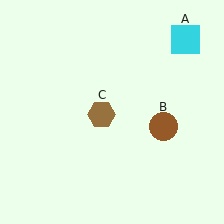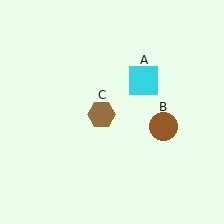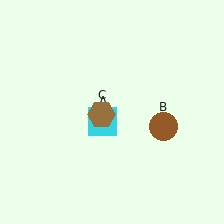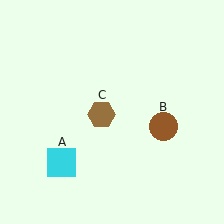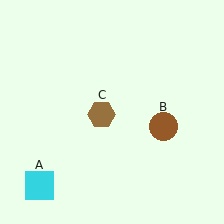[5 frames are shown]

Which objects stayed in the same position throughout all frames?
Brown circle (object B) and brown hexagon (object C) remained stationary.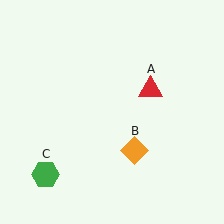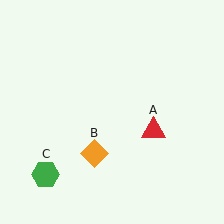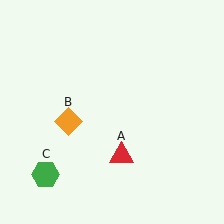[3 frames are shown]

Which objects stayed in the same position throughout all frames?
Green hexagon (object C) remained stationary.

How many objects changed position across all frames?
2 objects changed position: red triangle (object A), orange diamond (object B).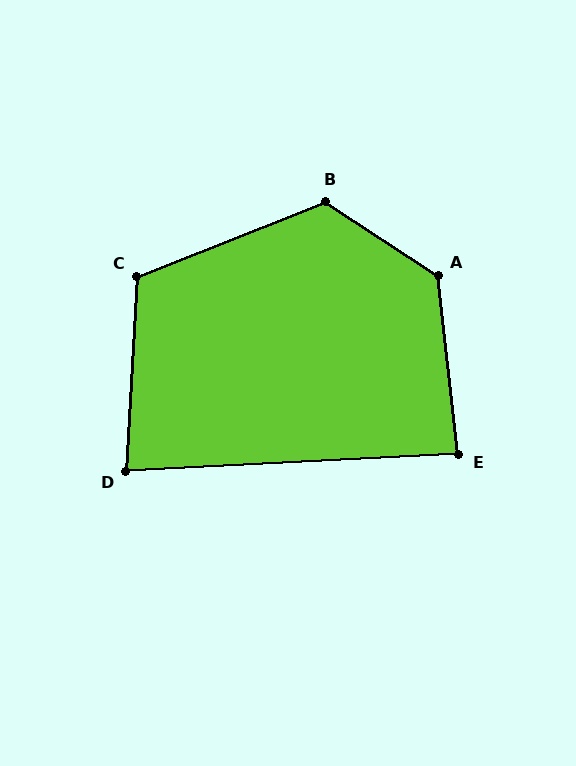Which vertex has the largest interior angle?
A, at approximately 129 degrees.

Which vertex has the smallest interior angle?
D, at approximately 84 degrees.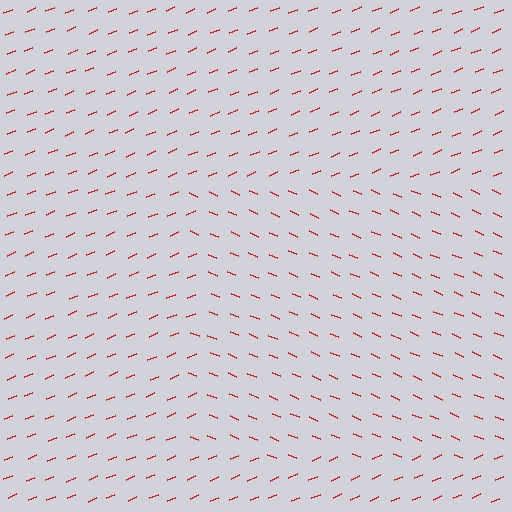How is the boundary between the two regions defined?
The boundary is defined purely by a change in line orientation (approximately 45 degrees difference). All lines are the same color and thickness.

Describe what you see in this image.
The image is filled with small red line segments. A rectangle region in the image has lines oriented differently from the surrounding lines, creating a visible texture boundary.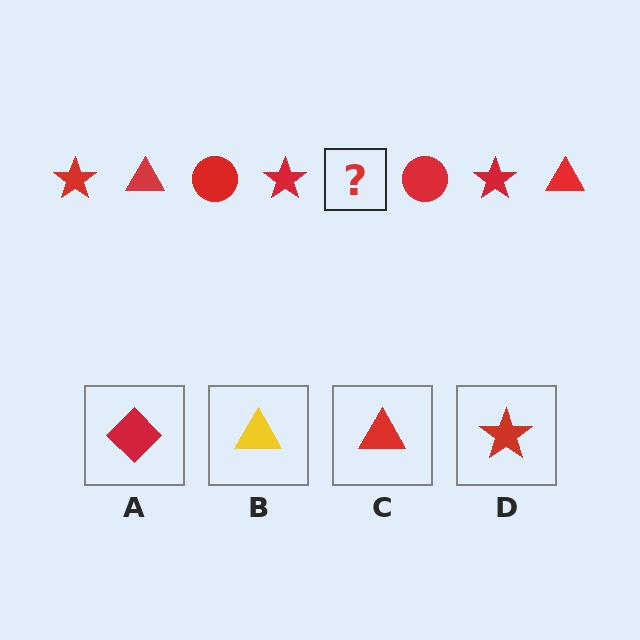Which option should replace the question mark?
Option C.